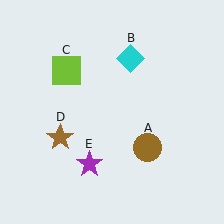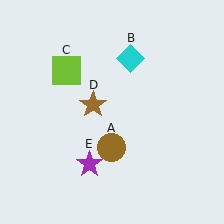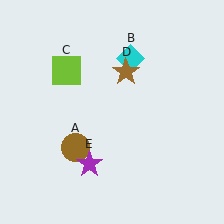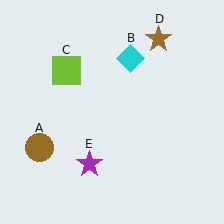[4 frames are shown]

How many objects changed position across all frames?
2 objects changed position: brown circle (object A), brown star (object D).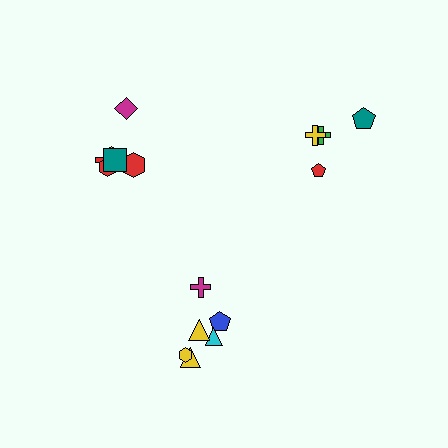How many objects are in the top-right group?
There are 4 objects.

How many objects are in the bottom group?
There are 6 objects.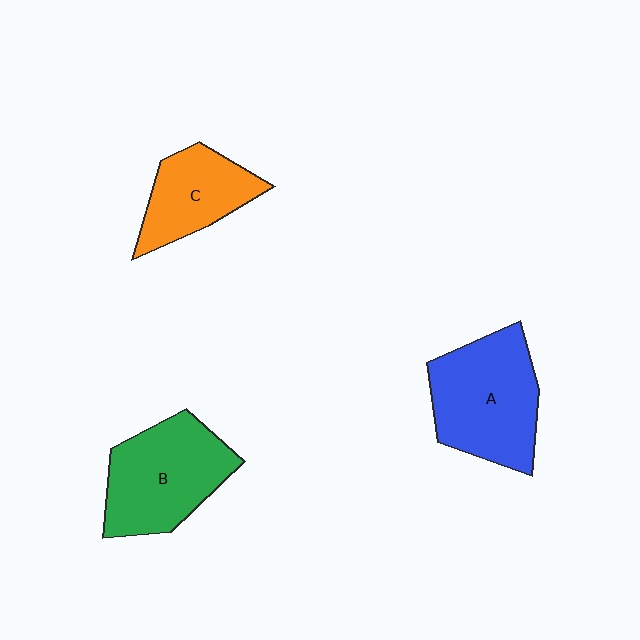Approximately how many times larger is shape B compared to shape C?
Approximately 1.4 times.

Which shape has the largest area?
Shape A (blue).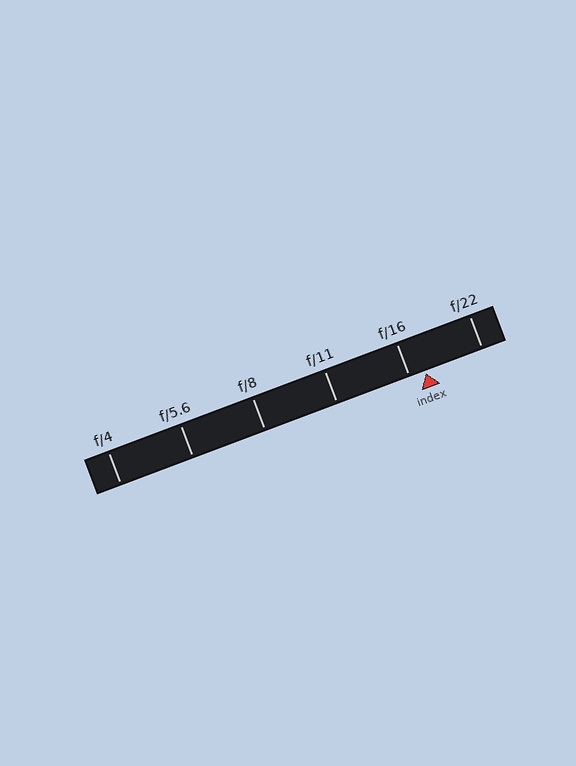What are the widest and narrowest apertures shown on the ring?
The widest aperture shown is f/4 and the narrowest is f/22.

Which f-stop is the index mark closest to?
The index mark is closest to f/16.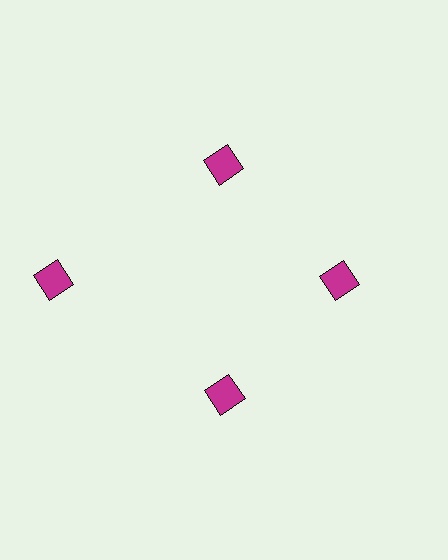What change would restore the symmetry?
The symmetry would be restored by moving it inward, back onto the ring so that all 4 diamonds sit at equal angles and equal distance from the center.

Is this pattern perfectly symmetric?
No. The 4 magenta diamonds are arranged in a ring, but one element near the 9 o'clock position is pushed outward from the center, breaking the 4-fold rotational symmetry.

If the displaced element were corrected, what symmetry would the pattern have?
It would have 4-fold rotational symmetry — the pattern would map onto itself every 90 degrees.